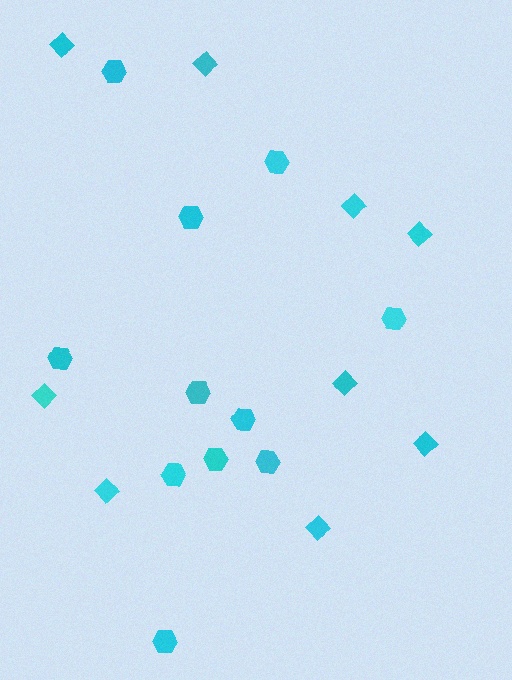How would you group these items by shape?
There are 2 groups: one group of hexagons (11) and one group of diamonds (9).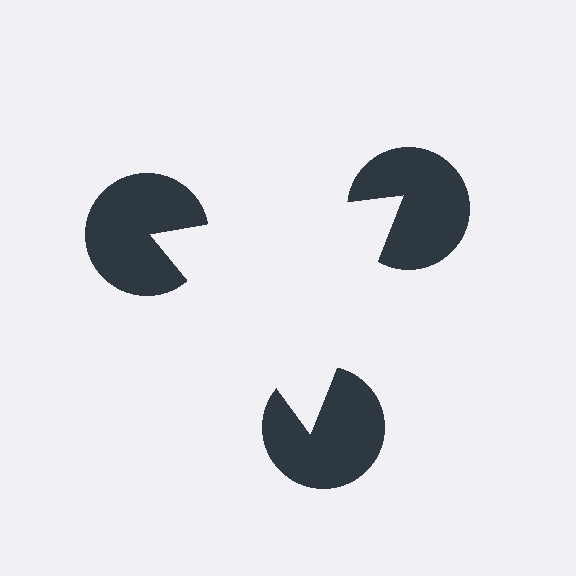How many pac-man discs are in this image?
There are 3 — one at each vertex of the illusory triangle.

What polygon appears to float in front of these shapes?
An illusory triangle — its edges are inferred from the aligned wedge cuts in the pac-man discs, not physically drawn.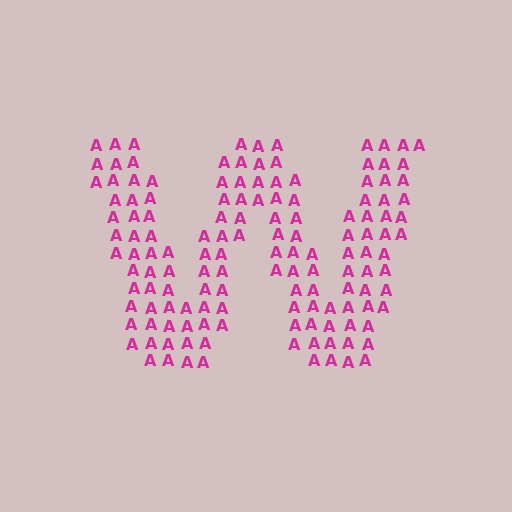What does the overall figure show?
The overall figure shows the letter W.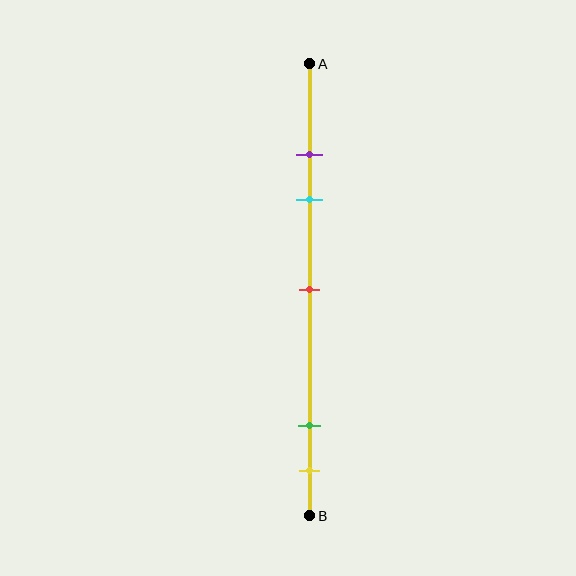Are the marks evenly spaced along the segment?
No, the marks are not evenly spaced.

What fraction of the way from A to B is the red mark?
The red mark is approximately 50% (0.5) of the way from A to B.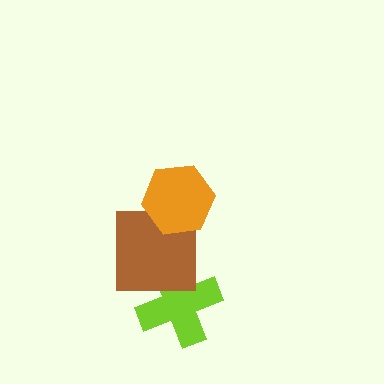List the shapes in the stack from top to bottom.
From top to bottom: the orange hexagon, the brown square, the lime cross.